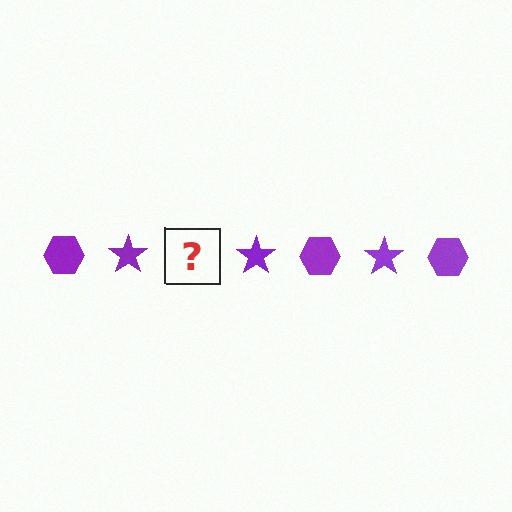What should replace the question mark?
The question mark should be replaced with a purple hexagon.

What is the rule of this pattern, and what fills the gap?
The rule is that the pattern cycles through hexagon, star shapes in purple. The gap should be filled with a purple hexagon.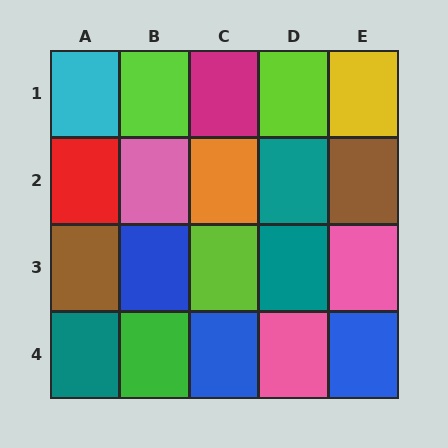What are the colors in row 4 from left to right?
Teal, green, blue, pink, blue.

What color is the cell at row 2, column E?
Brown.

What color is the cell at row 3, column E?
Pink.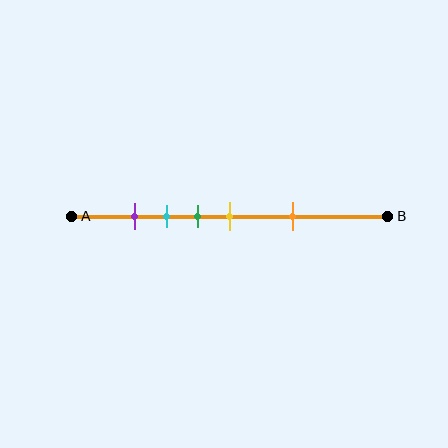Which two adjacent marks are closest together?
The purple and cyan marks are the closest adjacent pair.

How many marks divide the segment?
There are 5 marks dividing the segment.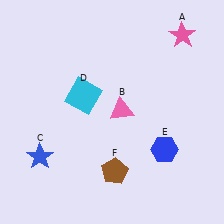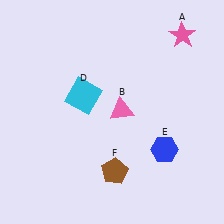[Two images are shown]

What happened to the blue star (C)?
The blue star (C) was removed in Image 2. It was in the bottom-left area of Image 1.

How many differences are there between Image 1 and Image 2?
There is 1 difference between the two images.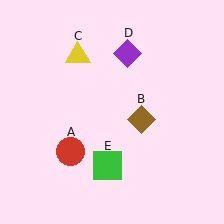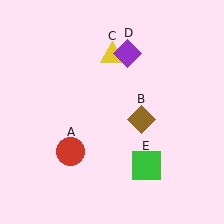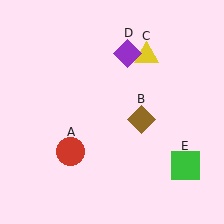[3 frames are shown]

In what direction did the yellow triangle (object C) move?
The yellow triangle (object C) moved right.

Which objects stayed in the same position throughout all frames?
Red circle (object A) and brown diamond (object B) and purple diamond (object D) remained stationary.